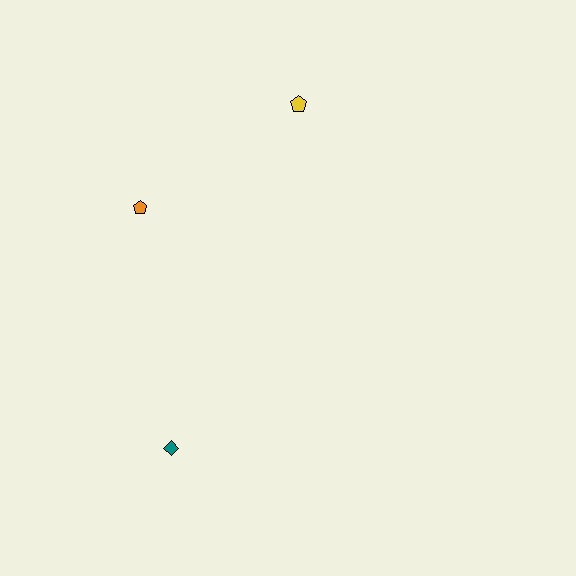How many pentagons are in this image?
There are 2 pentagons.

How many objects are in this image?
There are 3 objects.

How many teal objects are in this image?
There is 1 teal object.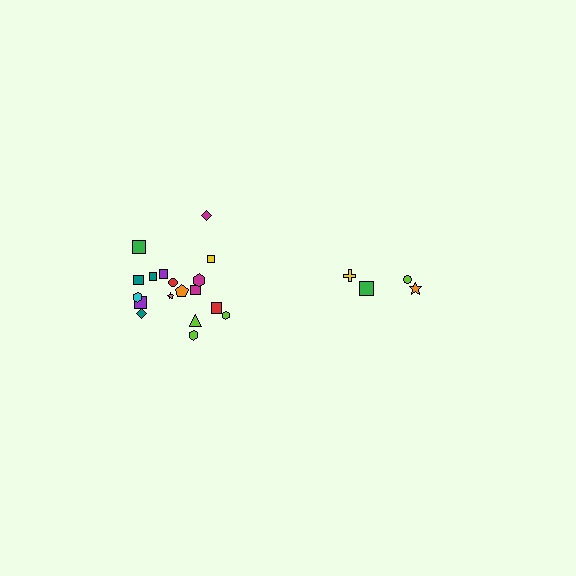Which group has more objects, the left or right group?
The left group.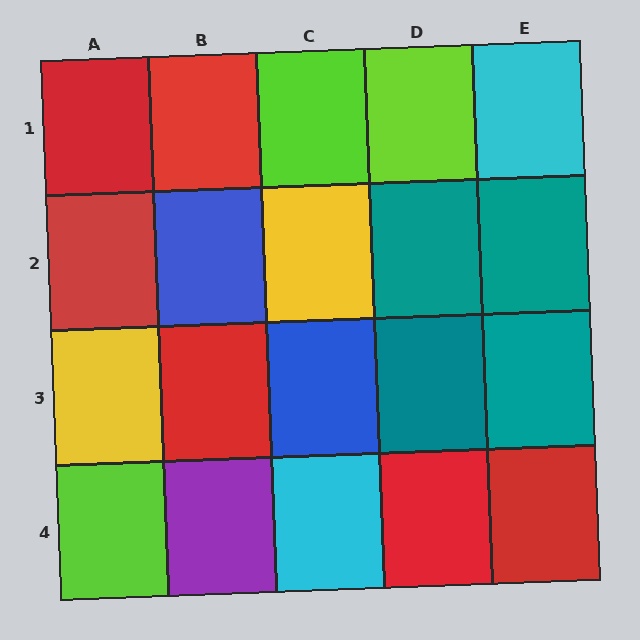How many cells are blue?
2 cells are blue.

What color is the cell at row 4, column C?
Cyan.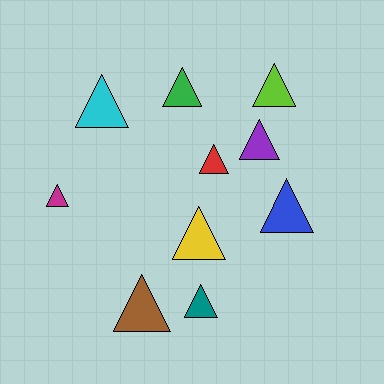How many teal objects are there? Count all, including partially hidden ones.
There is 1 teal object.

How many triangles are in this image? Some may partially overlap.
There are 10 triangles.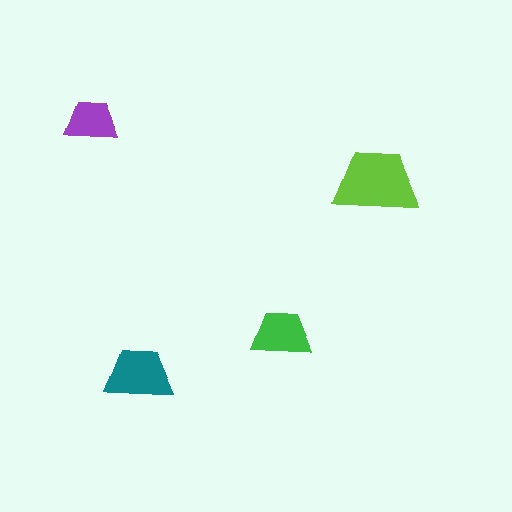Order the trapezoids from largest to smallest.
the lime one, the teal one, the green one, the purple one.